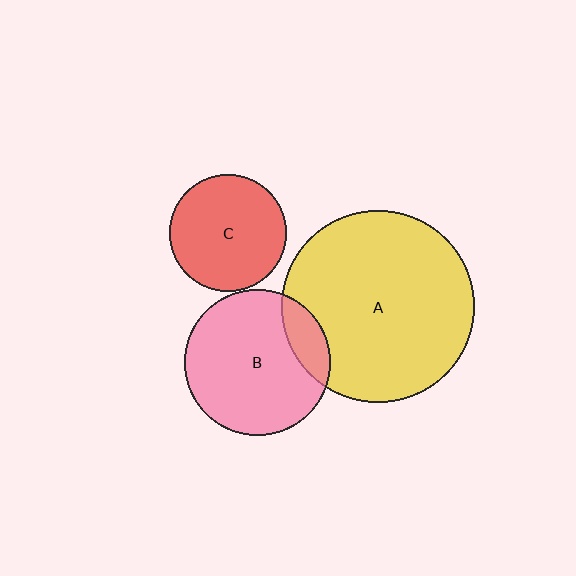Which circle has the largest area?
Circle A (yellow).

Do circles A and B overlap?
Yes.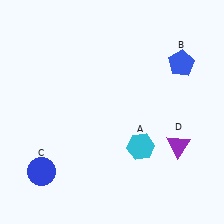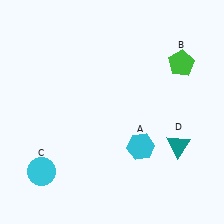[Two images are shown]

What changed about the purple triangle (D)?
In Image 1, D is purple. In Image 2, it changed to teal.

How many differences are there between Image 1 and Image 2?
There are 3 differences between the two images.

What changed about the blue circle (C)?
In Image 1, C is blue. In Image 2, it changed to cyan.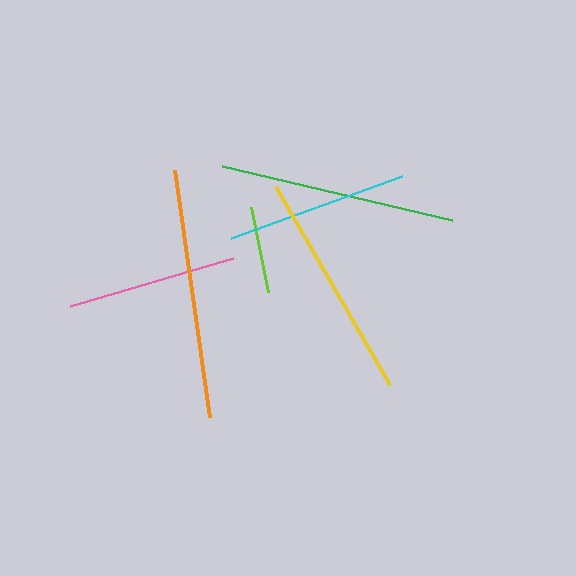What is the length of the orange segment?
The orange segment is approximately 249 pixels long.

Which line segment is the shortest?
The lime line is the shortest at approximately 87 pixels.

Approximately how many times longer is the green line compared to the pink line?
The green line is approximately 1.4 times the length of the pink line.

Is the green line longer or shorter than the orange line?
The orange line is longer than the green line.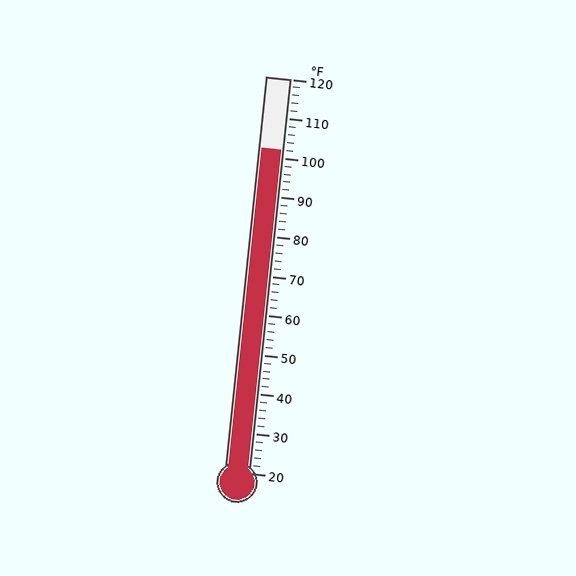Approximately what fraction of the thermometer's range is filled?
The thermometer is filled to approximately 80% of its range.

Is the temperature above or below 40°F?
The temperature is above 40°F.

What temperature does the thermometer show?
The thermometer shows approximately 102°F.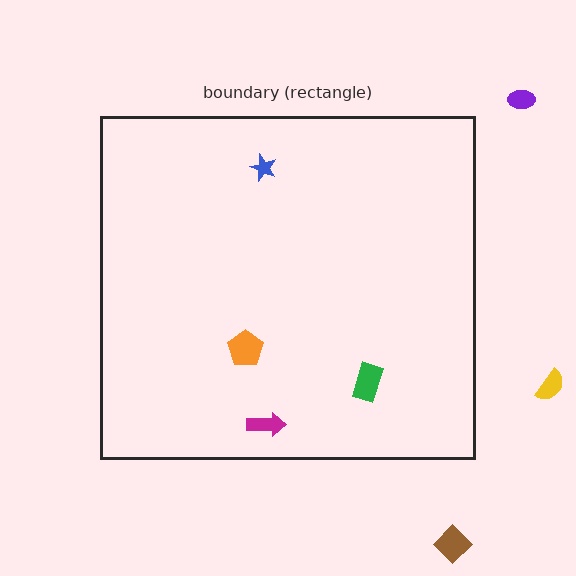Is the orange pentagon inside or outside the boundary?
Inside.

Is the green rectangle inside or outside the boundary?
Inside.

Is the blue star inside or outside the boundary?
Inside.